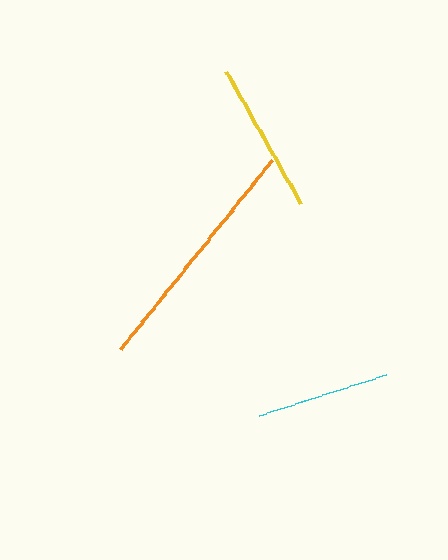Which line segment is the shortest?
The cyan line is the shortest at approximately 133 pixels.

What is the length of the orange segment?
The orange segment is approximately 242 pixels long.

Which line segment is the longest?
The orange line is the longest at approximately 242 pixels.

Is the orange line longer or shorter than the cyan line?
The orange line is longer than the cyan line.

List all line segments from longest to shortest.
From longest to shortest: orange, yellow, cyan.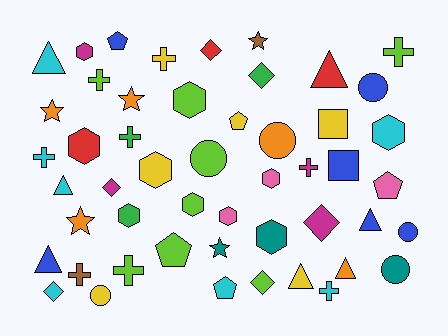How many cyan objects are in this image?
There are 7 cyan objects.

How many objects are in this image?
There are 50 objects.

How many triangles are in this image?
There are 7 triangles.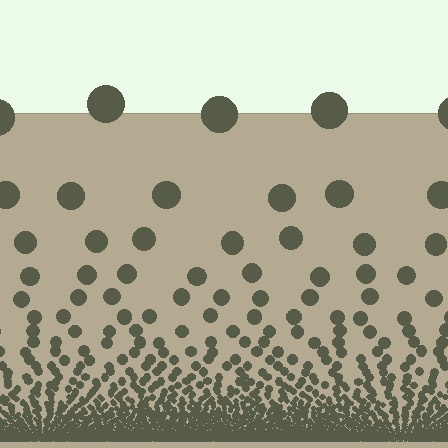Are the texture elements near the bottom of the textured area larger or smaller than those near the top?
Smaller. The gradient is inverted — elements near the bottom are smaller and denser.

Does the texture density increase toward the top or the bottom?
Density increases toward the bottom.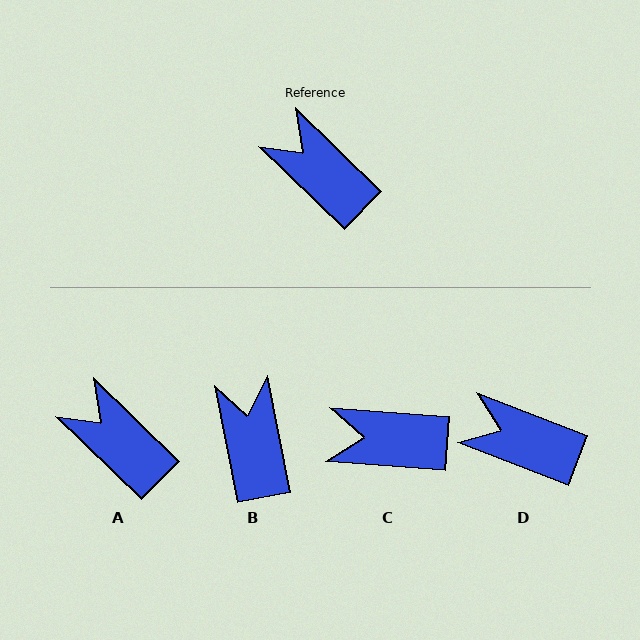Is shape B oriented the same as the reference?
No, it is off by about 35 degrees.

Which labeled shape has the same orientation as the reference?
A.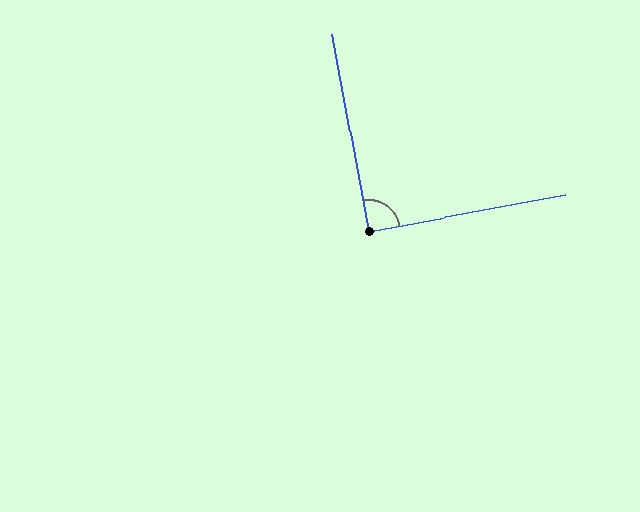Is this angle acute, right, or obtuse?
It is approximately a right angle.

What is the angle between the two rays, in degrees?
Approximately 90 degrees.